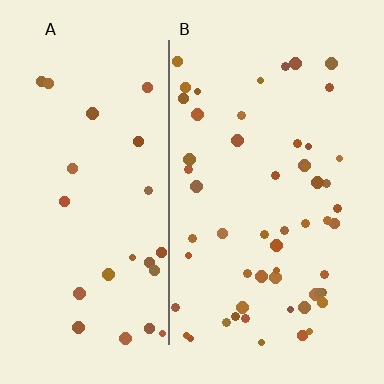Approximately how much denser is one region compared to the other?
Approximately 2.2× — region B over region A.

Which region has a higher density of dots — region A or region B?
B (the right).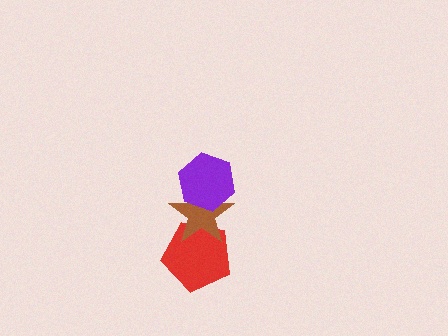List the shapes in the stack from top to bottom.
From top to bottom: the purple hexagon, the brown star, the red pentagon.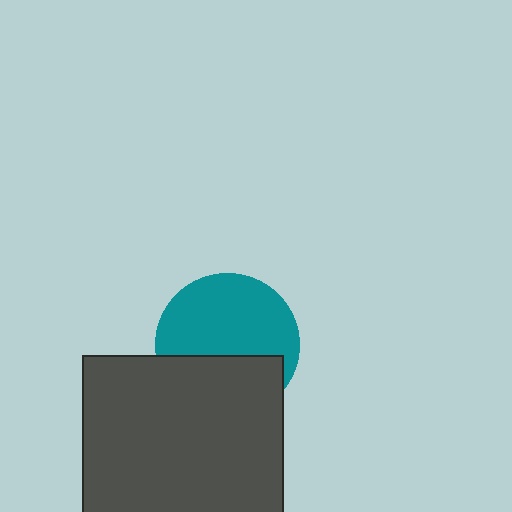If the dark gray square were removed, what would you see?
You would see the complete teal circle.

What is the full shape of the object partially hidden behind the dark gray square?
The partially hidden object is a teal circle.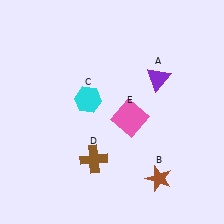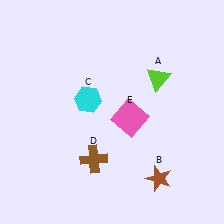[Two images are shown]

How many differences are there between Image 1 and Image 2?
There is 1 difference between the two images.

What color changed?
The triangle (A) changed from purple in Image 1 to lime in Image 2.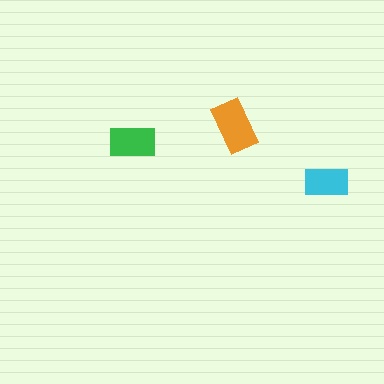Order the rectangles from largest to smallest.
the orange one, the green one, the cyan one.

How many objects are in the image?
There are 3 objects in the image.